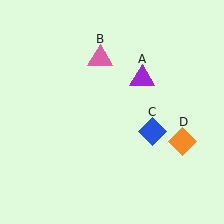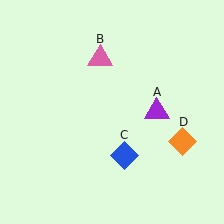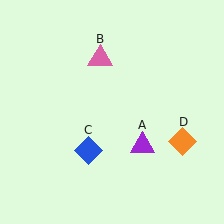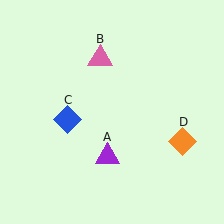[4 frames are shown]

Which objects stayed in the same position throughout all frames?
Pink triangle (object B) and orange diamond (object D) remained stationary.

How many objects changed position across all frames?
2 objects changed position: purple triangle (object A), blue diamond (object C).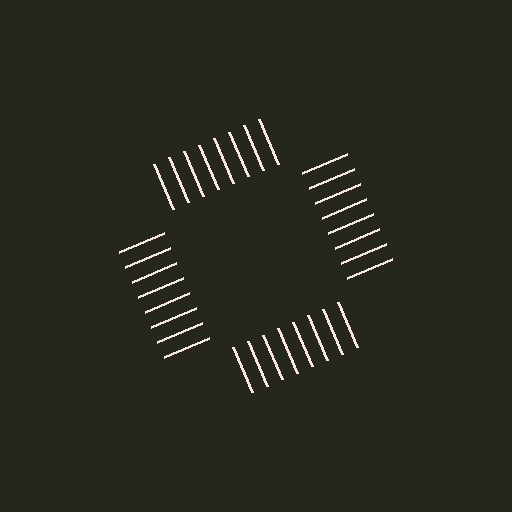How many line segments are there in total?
32 — 8 along each of the 4 edges.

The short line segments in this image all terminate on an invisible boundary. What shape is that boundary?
An illusory square — the line segments terminate on its edges but no continuous stroke is drawn.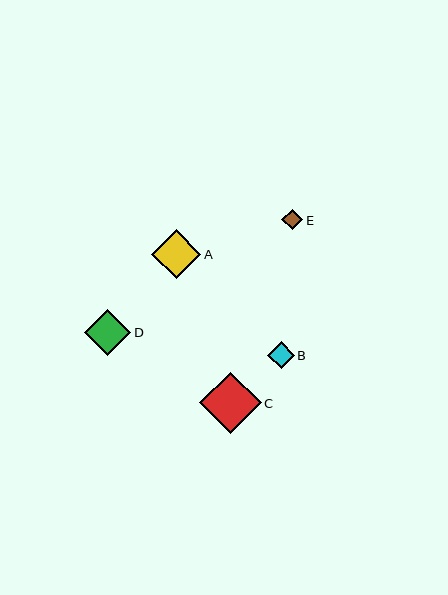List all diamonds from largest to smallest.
From largest to smallest: C, A, D, B, E.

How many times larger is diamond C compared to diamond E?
Diamond C is approximately 3.0 times the size of diamond E.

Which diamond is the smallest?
Diamond E is the smallest with a size of approximately 21 pixels.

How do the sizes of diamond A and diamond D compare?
Diamond A and diamond D are approximately the same size.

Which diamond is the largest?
Diamond C is the largest with a size of approximately 62 pixels.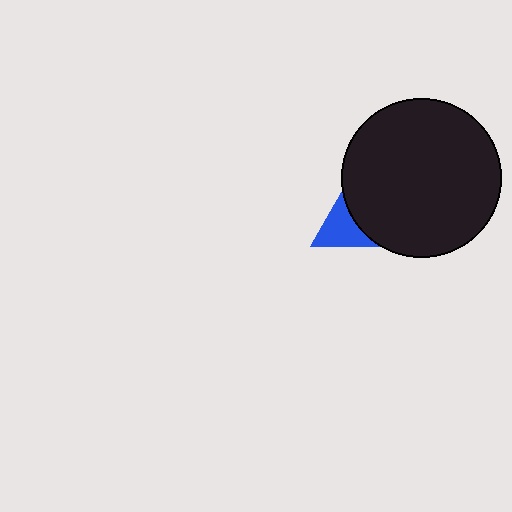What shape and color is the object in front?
The object in front is a black circle.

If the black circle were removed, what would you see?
You would see the complete blue triangle.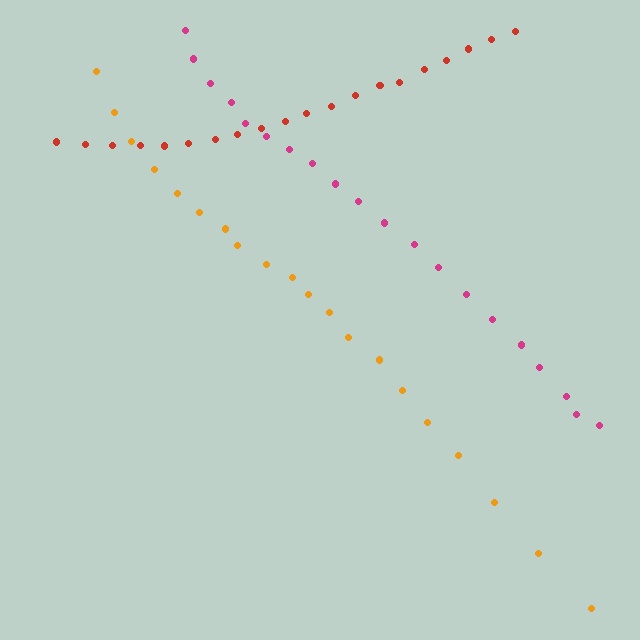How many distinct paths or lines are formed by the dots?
There are 3 distinct paths.